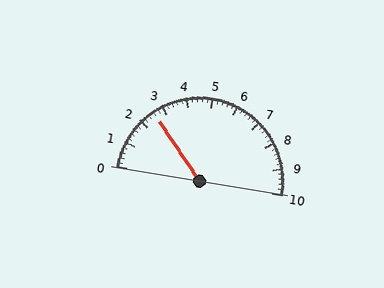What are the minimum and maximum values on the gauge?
The gauge ranges from 0 to 10.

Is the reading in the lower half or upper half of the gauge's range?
The reading is in the lower half of the range (0 to 10).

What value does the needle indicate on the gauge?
The needle indicates approximately 2.6.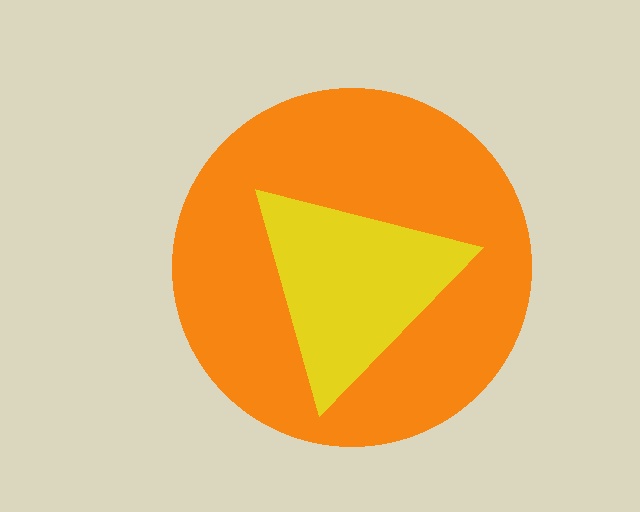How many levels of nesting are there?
2.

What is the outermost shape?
The orange circle.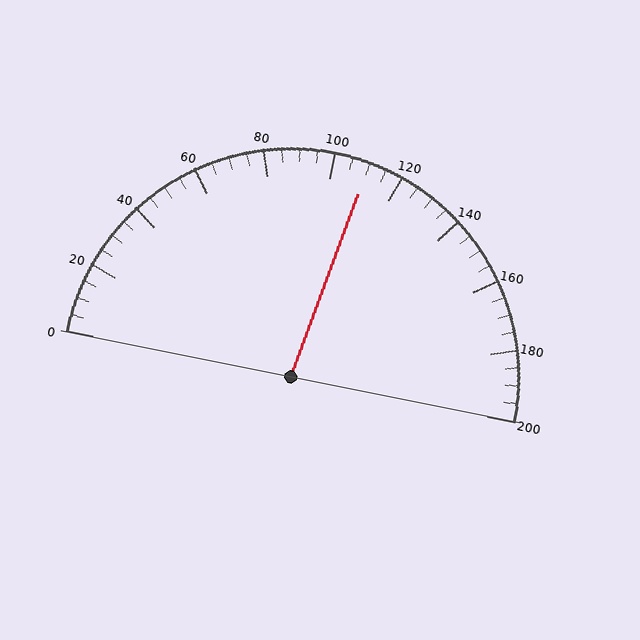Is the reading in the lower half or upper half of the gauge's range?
The reading is in the upper half of the range (0 to 200).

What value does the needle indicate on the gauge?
The needle indicates approximately 110.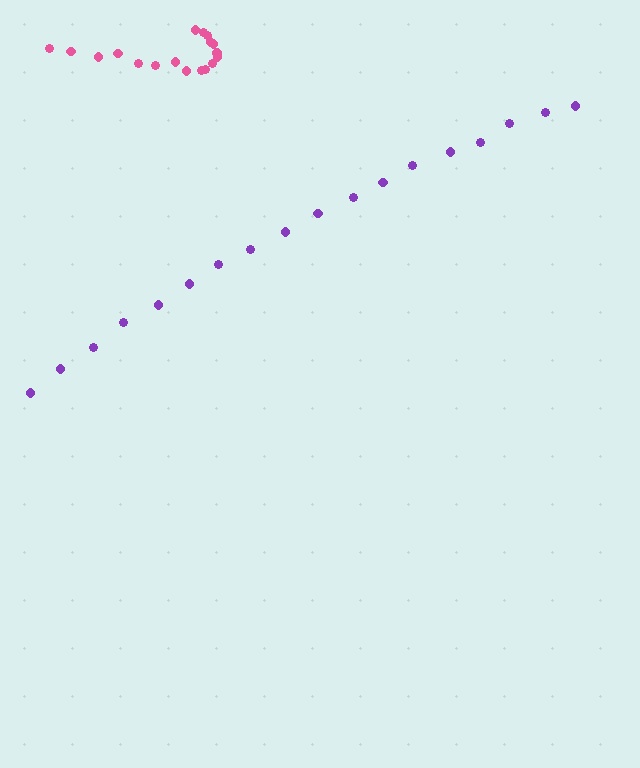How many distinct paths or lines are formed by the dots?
There are 2 distinct paths.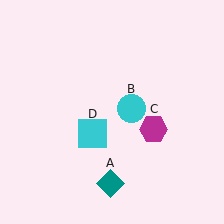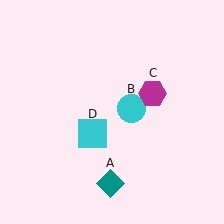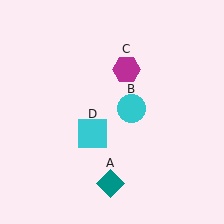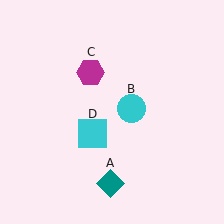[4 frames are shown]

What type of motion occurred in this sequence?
The magenta hexagon (object C) rotated counterclockwise around the center of the scene.